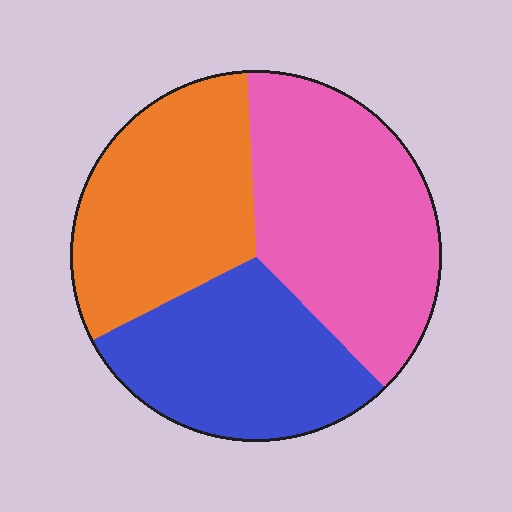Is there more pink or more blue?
Pink.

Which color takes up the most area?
Pink, at roughly 40%.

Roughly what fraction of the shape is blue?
Blue covers around 30% of the shape.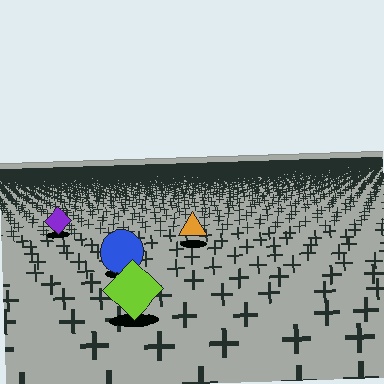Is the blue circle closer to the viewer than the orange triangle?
Yes. The blue circle is closer — you can tell from the texture gradient: the ground texture is coarser near it.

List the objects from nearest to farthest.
From nearest to farthest: the lime diamond, the blue circle, the orange triangle, the purple diamond.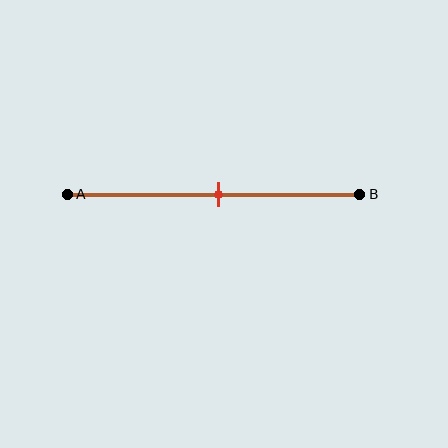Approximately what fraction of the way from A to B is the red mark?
The red mark is approximately 50% of the way from A to B.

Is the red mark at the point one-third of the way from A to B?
No, the mark is at about 50% from A, not at the 33% one-third point.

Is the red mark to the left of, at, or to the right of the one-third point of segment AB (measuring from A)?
The red mark is to the right of the one-third point of segment AB.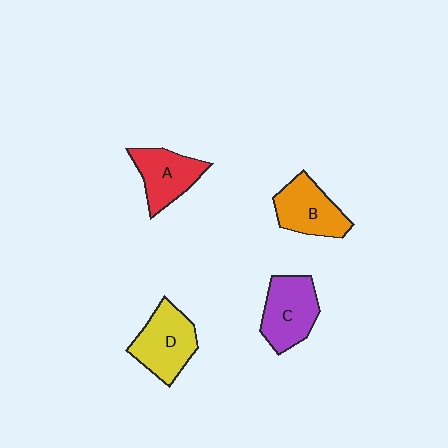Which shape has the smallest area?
Shape A (red).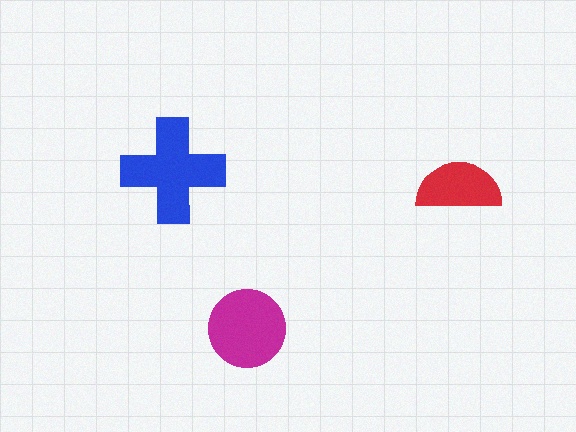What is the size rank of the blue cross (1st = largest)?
1st.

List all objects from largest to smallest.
The blue cross, the magenta circle, the red semicircle.